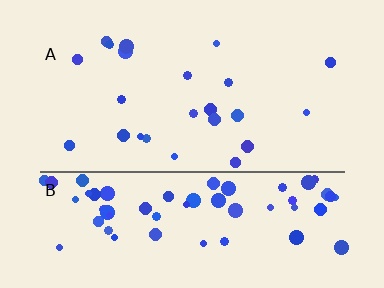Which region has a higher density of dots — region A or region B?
B (the bottom).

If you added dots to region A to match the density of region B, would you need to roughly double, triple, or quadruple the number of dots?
Approximately triple.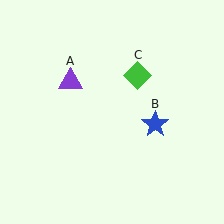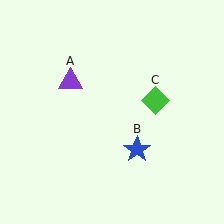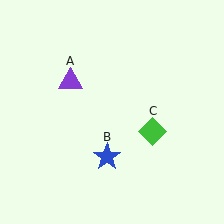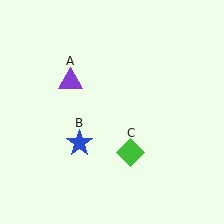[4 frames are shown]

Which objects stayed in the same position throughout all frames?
Purple triangle (object A) remained stationary.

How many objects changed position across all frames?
2 objects changed position: blue star (object B), green diamond (object C).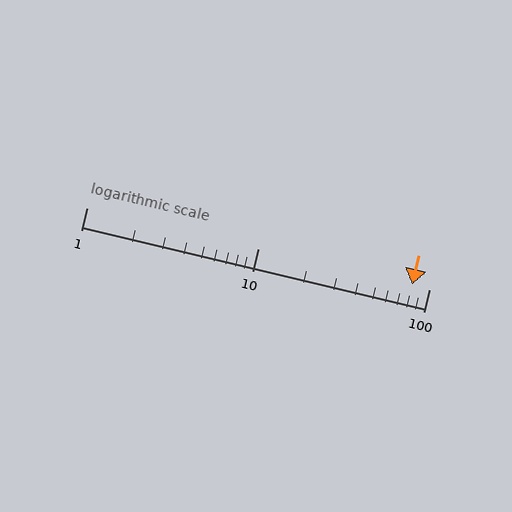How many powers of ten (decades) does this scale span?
The scale spans 2 decades, from 1 to 100.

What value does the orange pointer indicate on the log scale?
The pointer indicates approximately 80.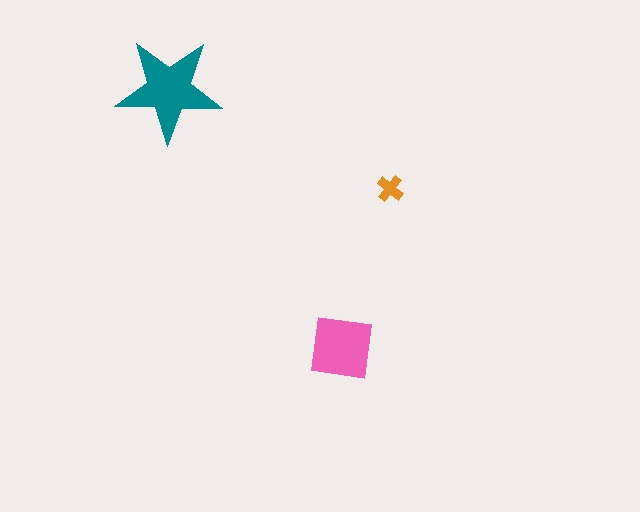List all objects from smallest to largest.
The orange cross, the pink square, the teal star.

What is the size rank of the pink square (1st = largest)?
2nd.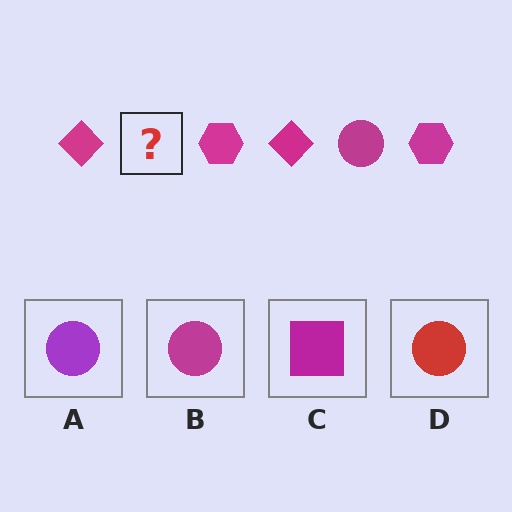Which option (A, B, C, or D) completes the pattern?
B.